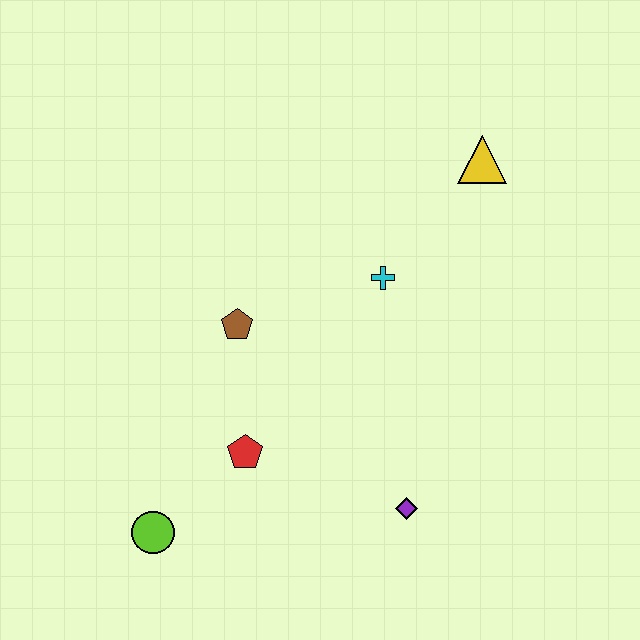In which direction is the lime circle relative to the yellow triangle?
The lime circle is below the yellow triangle.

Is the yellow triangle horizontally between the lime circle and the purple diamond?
No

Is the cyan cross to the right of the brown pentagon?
Yes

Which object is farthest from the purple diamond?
The yellow triangle is farthest from the purple diamond.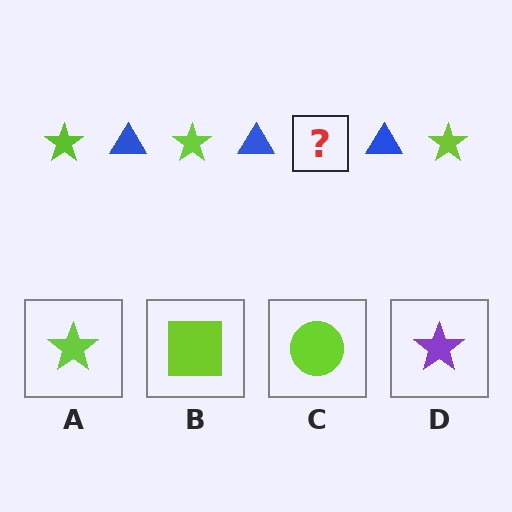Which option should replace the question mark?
Option A.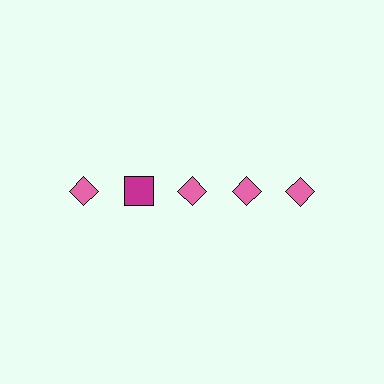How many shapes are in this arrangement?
There are 5 shapes arranged in a grid pattern.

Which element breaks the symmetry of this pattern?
The magenta square in the top row, second from left column breaks the symmetry. All other shapes are pink diamonds.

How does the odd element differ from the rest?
It differs in both color (magenta instead of pink) and shape (square instead of diamond).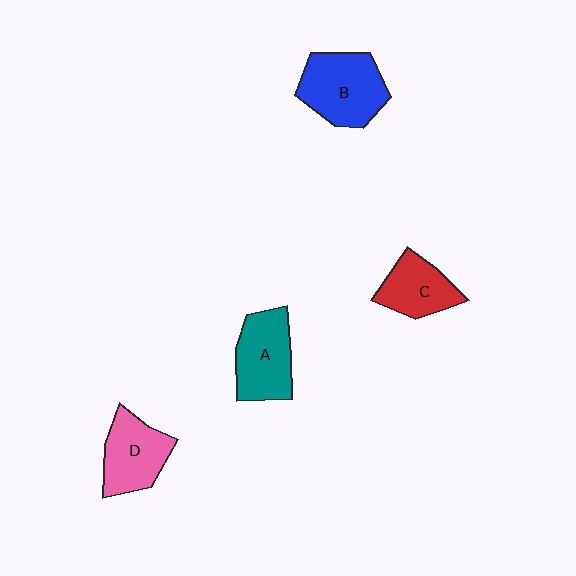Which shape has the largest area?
Shape B (blue).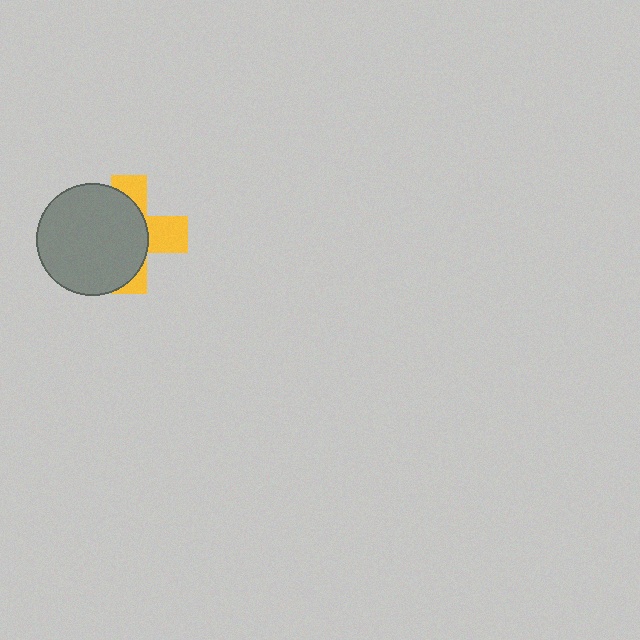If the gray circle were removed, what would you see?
You would see the complete yellow cross.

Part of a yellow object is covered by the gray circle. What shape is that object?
It is a cross.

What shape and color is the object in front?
The object in front is a gray circle.